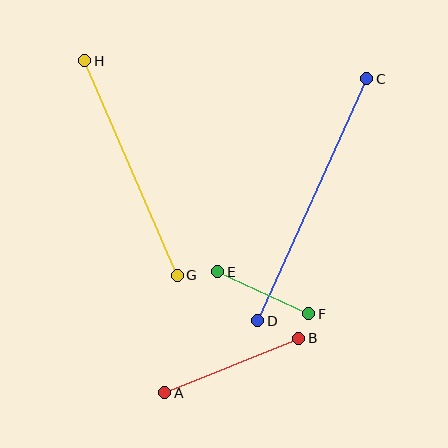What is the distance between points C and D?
The distance is approximately 266 pixels.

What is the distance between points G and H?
The distance is approximately 234 pixels.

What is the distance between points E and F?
The distance is approximately 100 pixels.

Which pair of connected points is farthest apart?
Points C and D are farthest apart.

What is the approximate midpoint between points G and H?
The midpoint is at approximately (131, 168) pixels.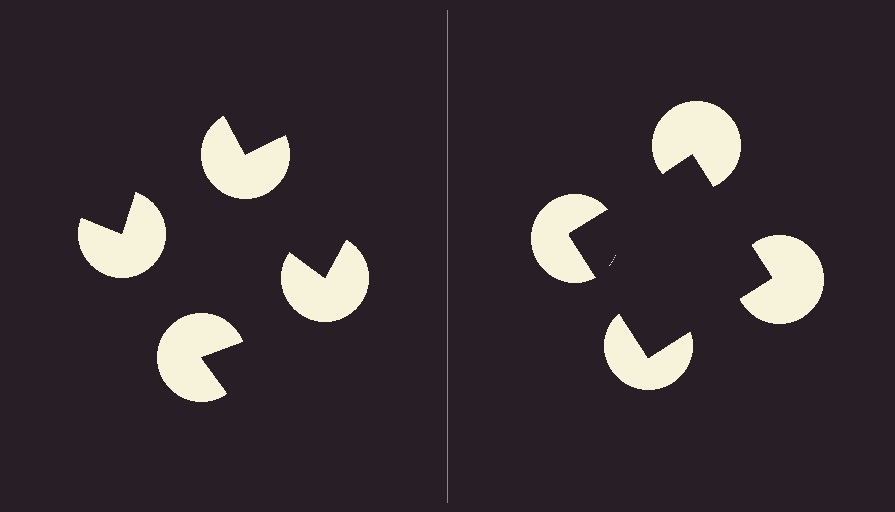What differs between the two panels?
The pac-man discs are positioned identically on both sides; only the wedge orientations differ. On the right they align to a square; on the left they are misaligned.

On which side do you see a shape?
An illusory square appears on the right side. On the left side the wedge cuts are rotated, so no coherent shape forms.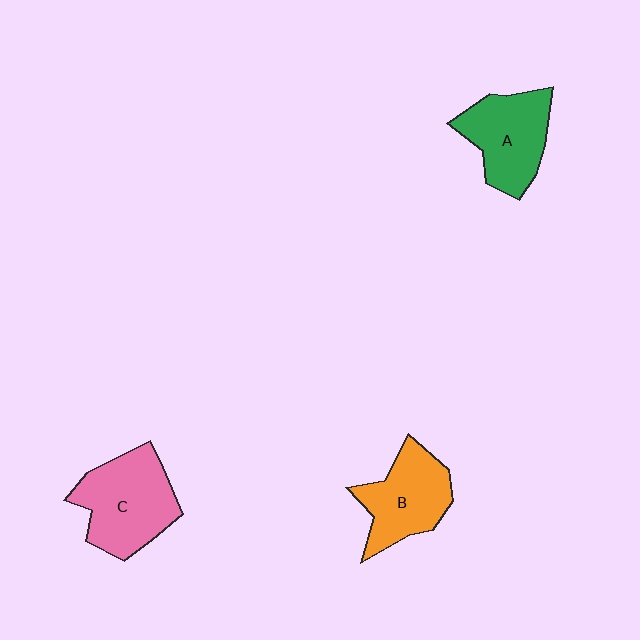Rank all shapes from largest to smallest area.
From largest to smallest: C (pink), A (green), B (orange).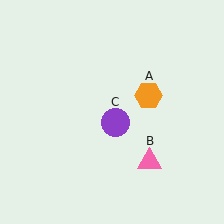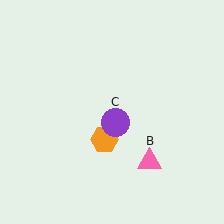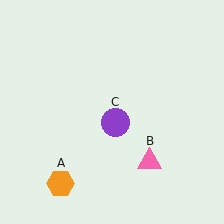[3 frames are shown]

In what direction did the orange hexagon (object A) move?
The orange hexagon (object A) moved down and to the left.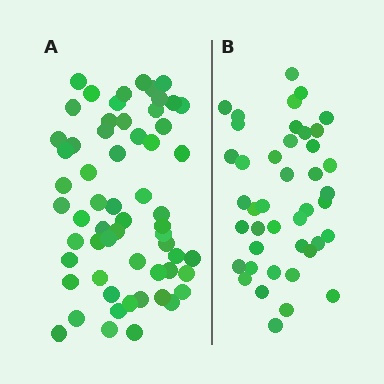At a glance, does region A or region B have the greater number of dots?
Region A (the left region) has more dots.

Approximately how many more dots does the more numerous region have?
Region A has approximately 20 more dots than region B.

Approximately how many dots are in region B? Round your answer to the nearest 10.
About 40 dots. (The exact count is 42, which rounds to 40.)